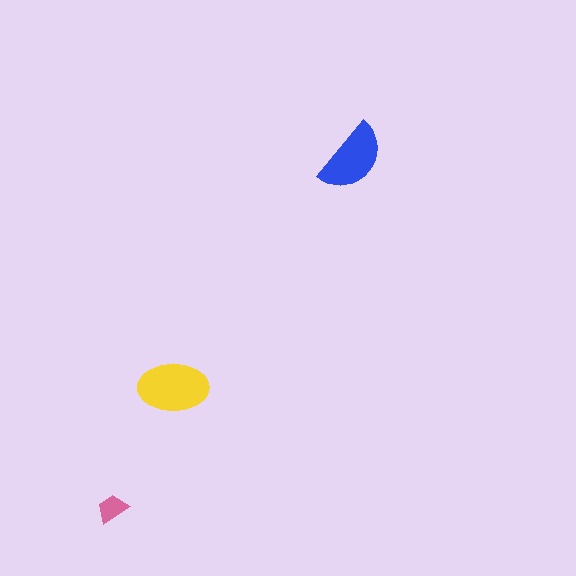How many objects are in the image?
There are 3 objects in the image.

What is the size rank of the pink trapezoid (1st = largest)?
3rd.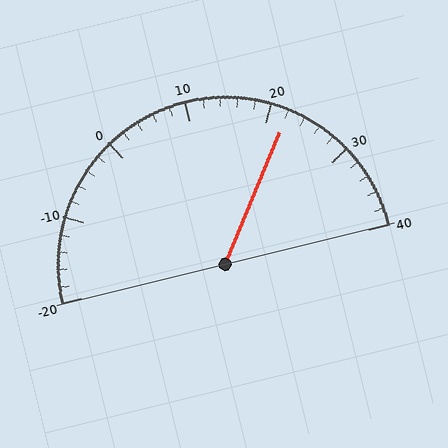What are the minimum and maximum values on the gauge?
The gauge ranges from -20 to 40.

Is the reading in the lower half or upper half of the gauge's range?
The reading is in the upper half of the range (-20 to 40).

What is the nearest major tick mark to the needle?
The nearest major tick mark is 20.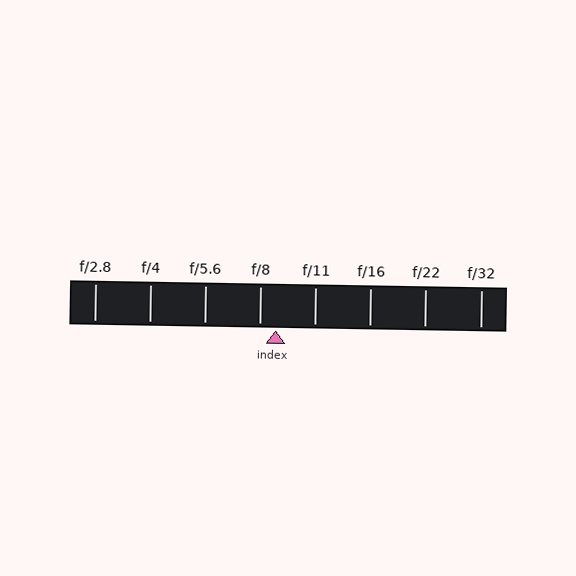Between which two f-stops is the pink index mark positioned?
The index mark is between f/8 and f/11.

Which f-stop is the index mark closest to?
The index mark is closest to f/8.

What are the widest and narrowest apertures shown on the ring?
The widest aperture shown is f/2.8 and the narrowest is f/32.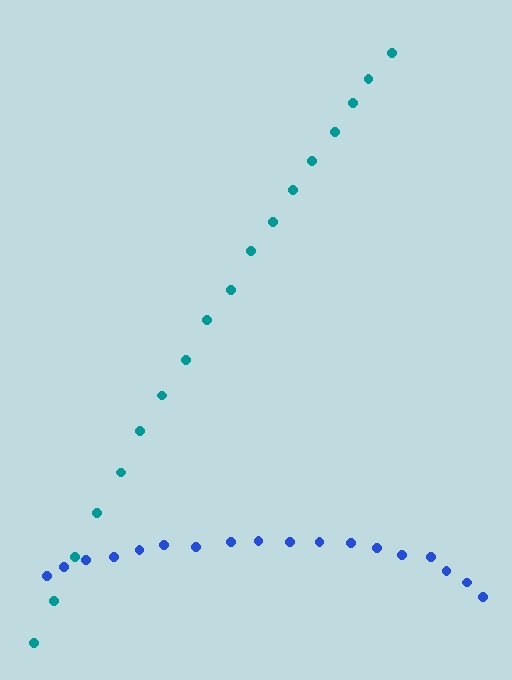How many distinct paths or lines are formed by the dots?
There are 2 distinct paths.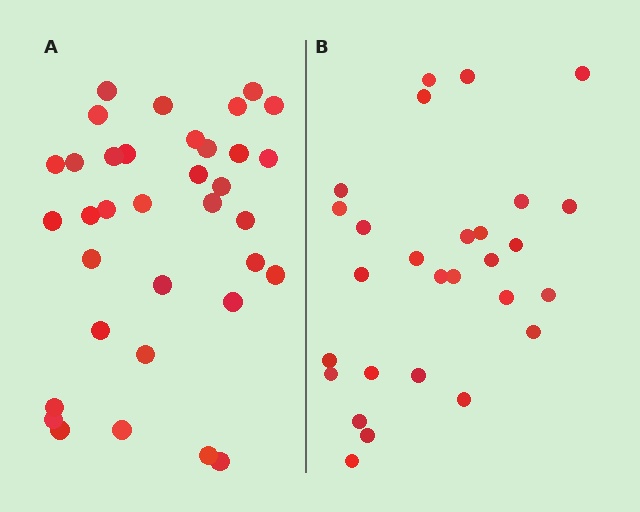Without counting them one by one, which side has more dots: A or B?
Region A (the left region) has more dots.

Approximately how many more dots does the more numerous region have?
Region A has roughly 8 or so more dots than region B.